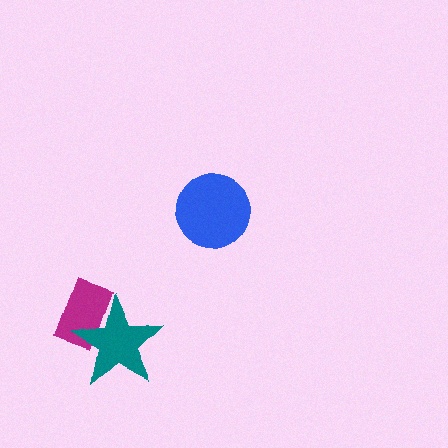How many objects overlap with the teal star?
1 object overlaps with the teal star.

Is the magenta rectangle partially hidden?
Yes, it is partially covered by another shape.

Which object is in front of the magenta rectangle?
The teal star is in front of the magenta rectangle.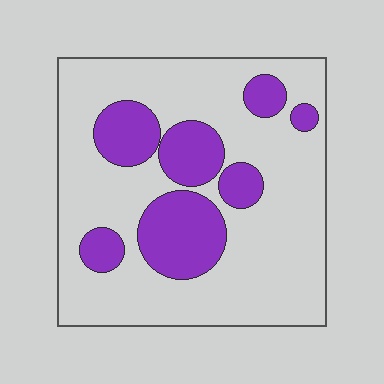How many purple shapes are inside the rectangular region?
7.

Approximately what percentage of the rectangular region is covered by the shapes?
Approximately 25%.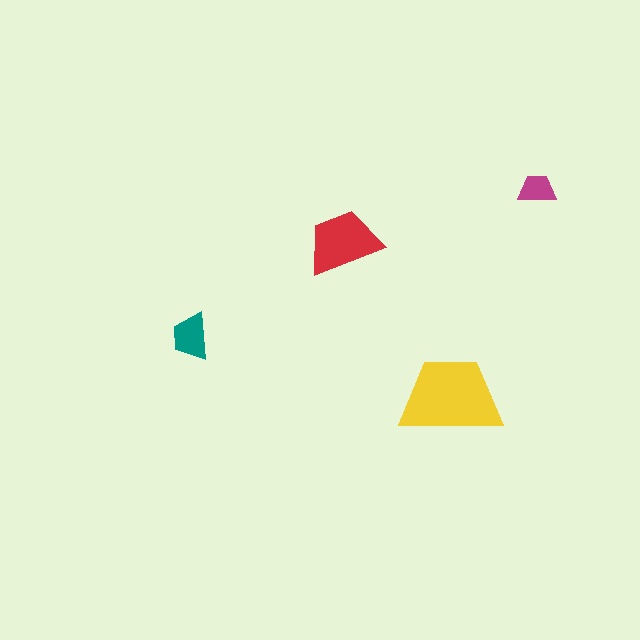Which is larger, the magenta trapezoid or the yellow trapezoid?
The yellow one.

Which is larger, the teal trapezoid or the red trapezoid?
The red one.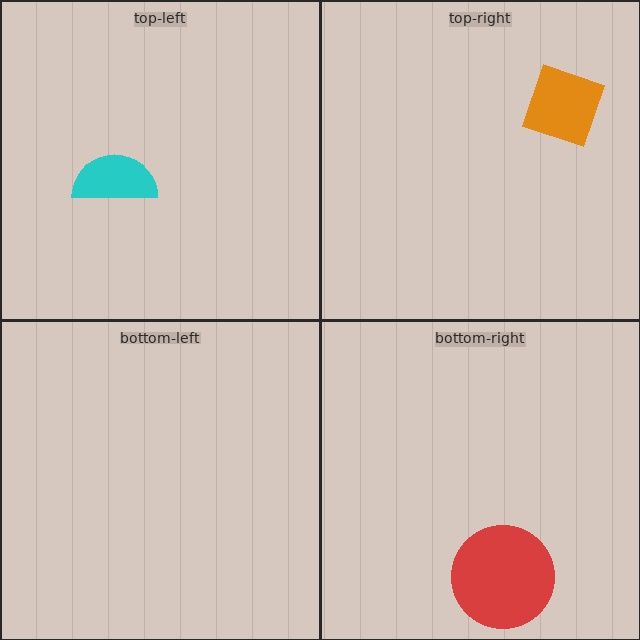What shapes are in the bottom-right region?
The red circle.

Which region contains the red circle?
The bottom-right region.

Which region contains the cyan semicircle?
The top-left region.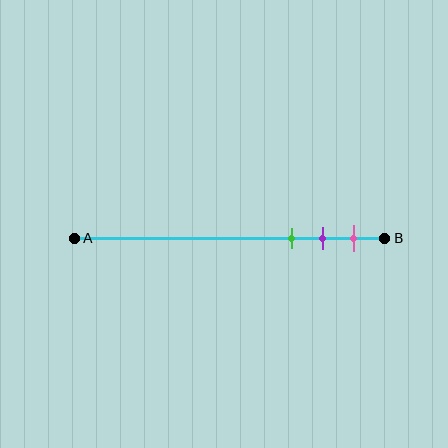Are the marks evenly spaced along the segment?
Yes, the marks are approximately evenly spaced.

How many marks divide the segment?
There are 3 marks dividing the segment.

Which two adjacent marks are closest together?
The purple and pink marks are the closest adjacent pair.